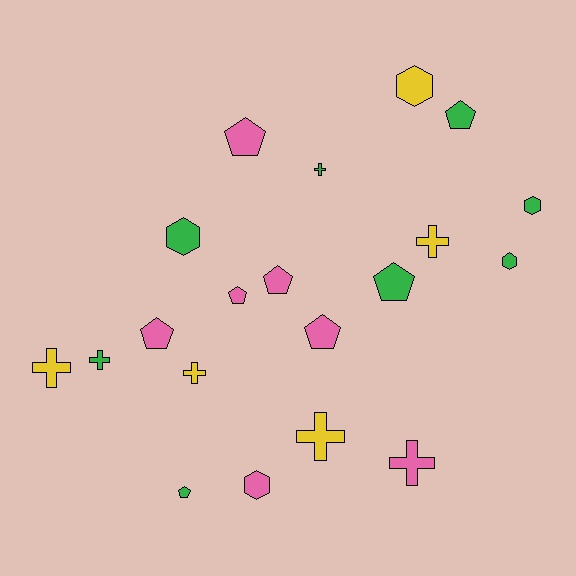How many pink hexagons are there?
There is 1 pink hexagon.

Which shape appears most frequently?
Pentagon, with 8 objects.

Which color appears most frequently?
Green, with 8 objects.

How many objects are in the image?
There are 20 objects.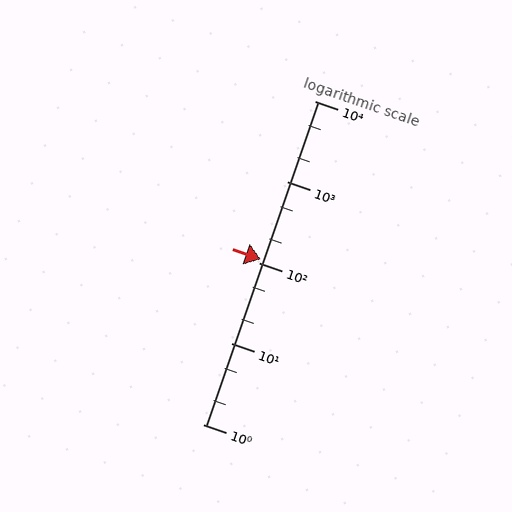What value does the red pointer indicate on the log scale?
The pointer indicates approximately 110.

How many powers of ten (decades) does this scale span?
The scale spans 4 decades, from 1 to 10000.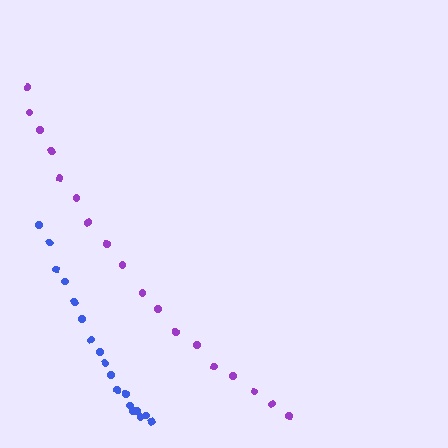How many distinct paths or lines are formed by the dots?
There are 2 distinct paths.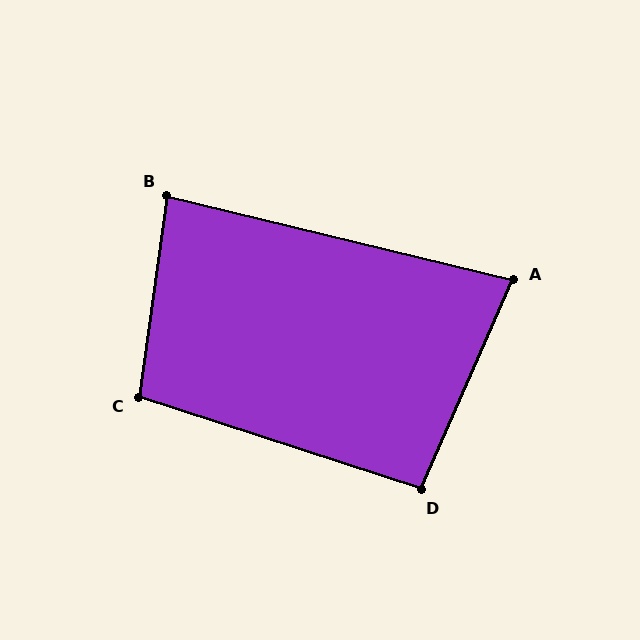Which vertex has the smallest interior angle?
A, at approximately 80 degrees.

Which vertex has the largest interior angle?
C, at approximately 100 degrees.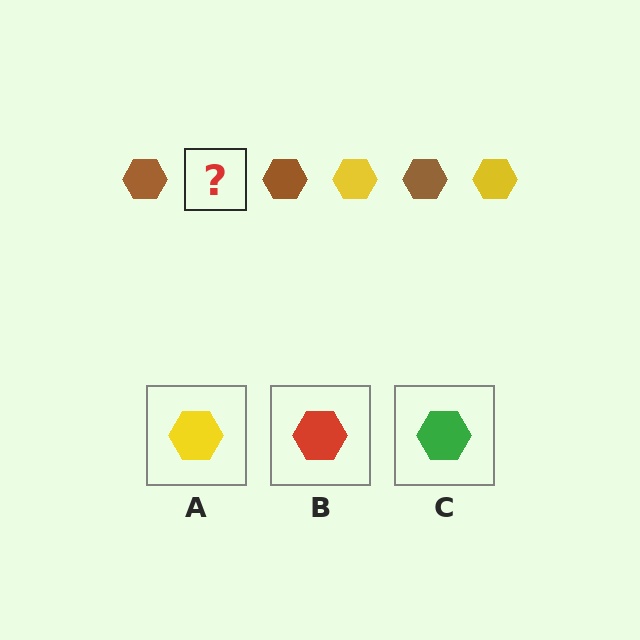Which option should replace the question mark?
Option A.